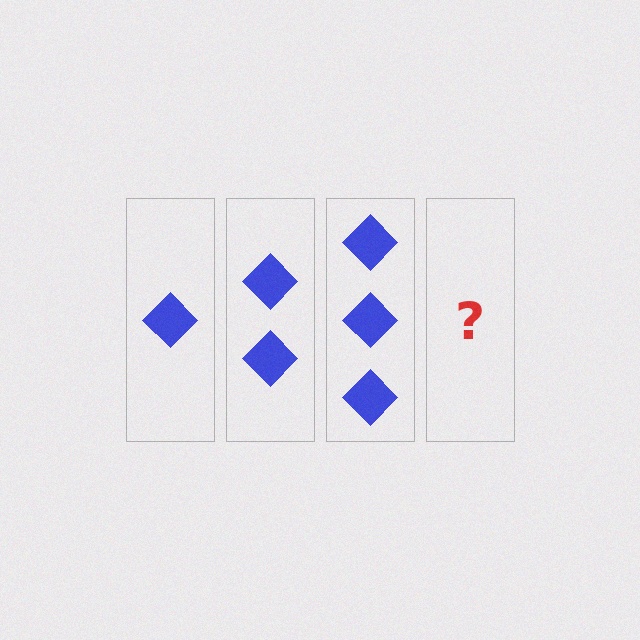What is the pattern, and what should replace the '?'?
The pattern is that each step adds one more diamond. The '?' should be 4 diamonds.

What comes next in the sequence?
The next element should be 4 diamonds.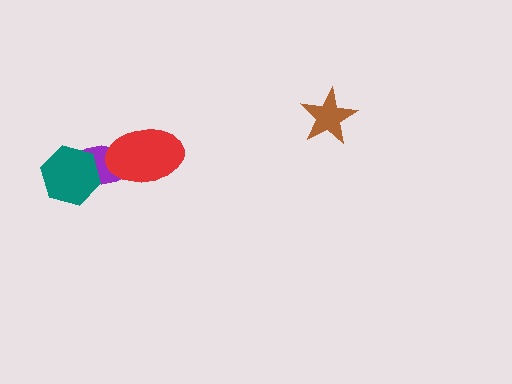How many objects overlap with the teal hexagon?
1 object overlaps with the teal hexagon.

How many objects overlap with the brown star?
0 objects overlap with the brown star.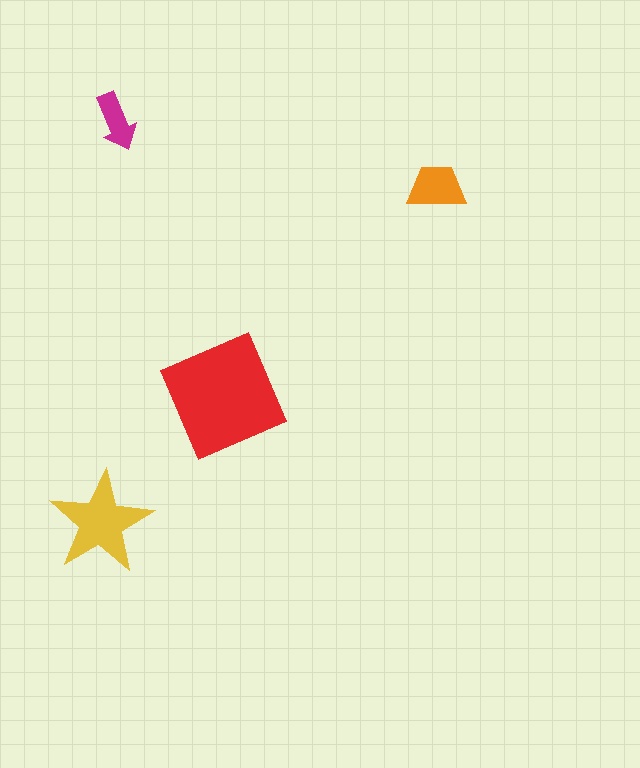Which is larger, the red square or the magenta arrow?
The red square.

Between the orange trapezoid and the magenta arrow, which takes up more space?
The orange trapezoid.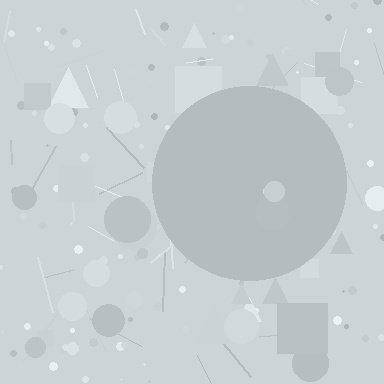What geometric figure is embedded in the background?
A circle is embedded in the background.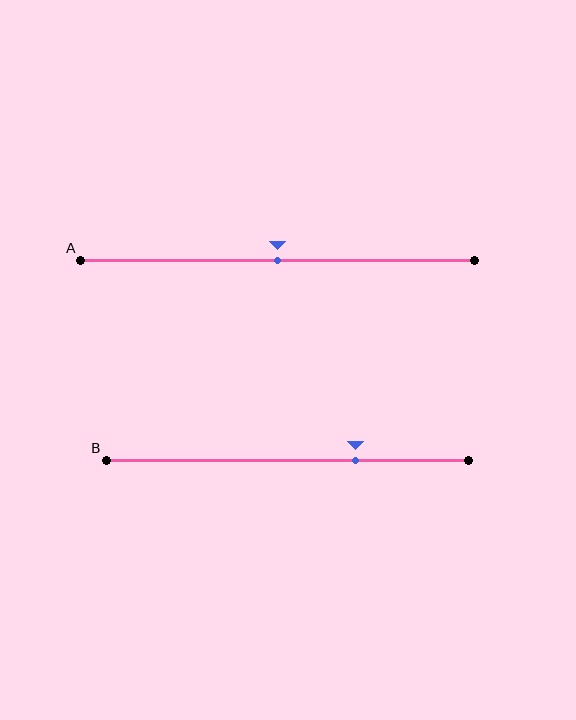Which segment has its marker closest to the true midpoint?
Segment A has its marker closest to the true midpoint.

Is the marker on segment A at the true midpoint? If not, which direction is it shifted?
Yes, the marker on segment A is at the true midpoint.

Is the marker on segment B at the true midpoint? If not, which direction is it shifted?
No, the marker on segment B is shifted to the right by about 19% of the segment length.